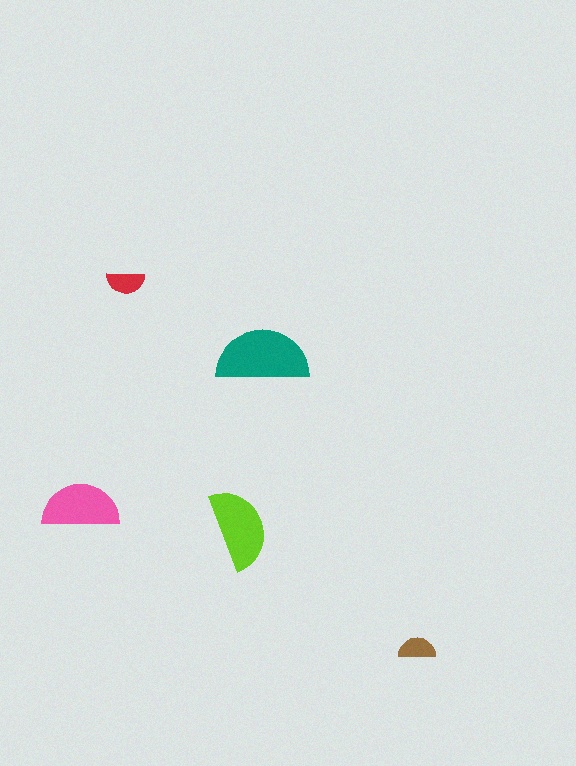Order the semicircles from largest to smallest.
the teal one, the lime one, the pink one, the red one, the brown one.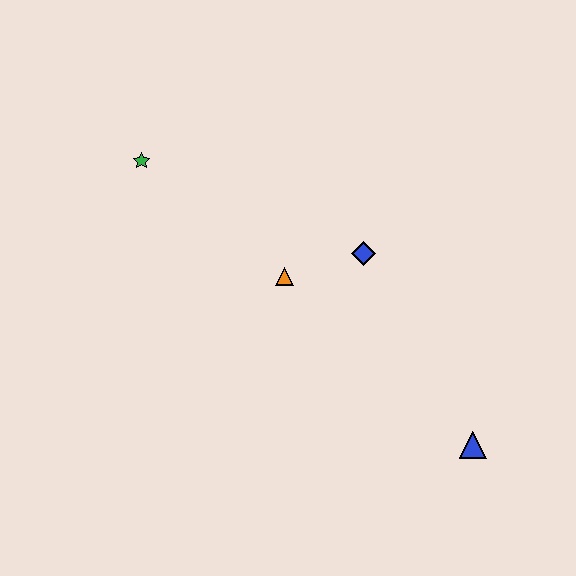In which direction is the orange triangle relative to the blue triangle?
The orange triangle is to the left of the blue triangle.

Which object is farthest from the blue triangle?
The green star is farthest from the blue triangle.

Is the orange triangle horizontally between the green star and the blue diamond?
Yes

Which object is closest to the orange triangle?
The blue diamond is closest to the orange triangle.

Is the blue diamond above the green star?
No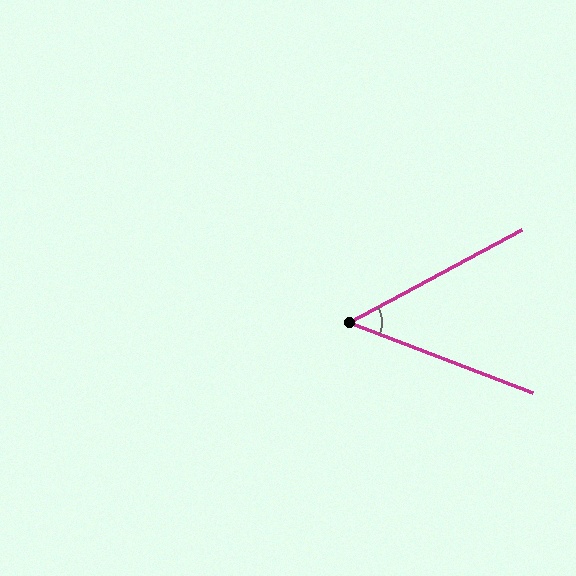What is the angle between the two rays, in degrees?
Approximately 49 degrees.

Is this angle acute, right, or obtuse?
It is acute.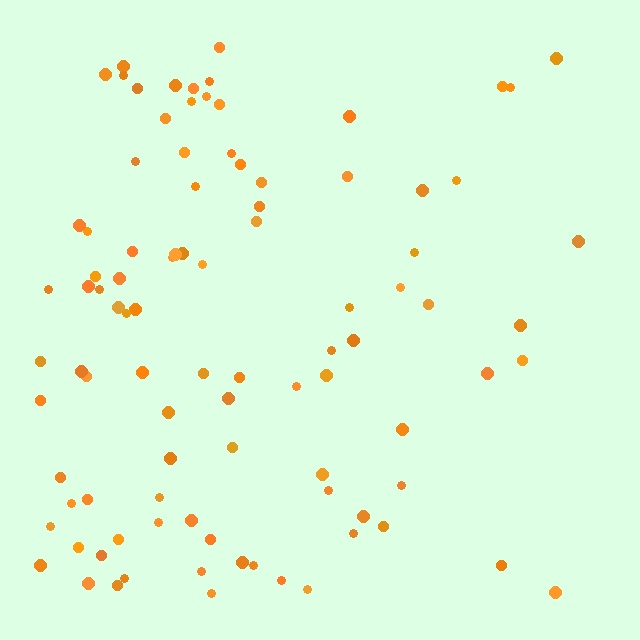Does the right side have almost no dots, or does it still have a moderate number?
Still a moderate number, just noticeably fewer than the left.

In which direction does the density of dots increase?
From right to left, with the left side densest.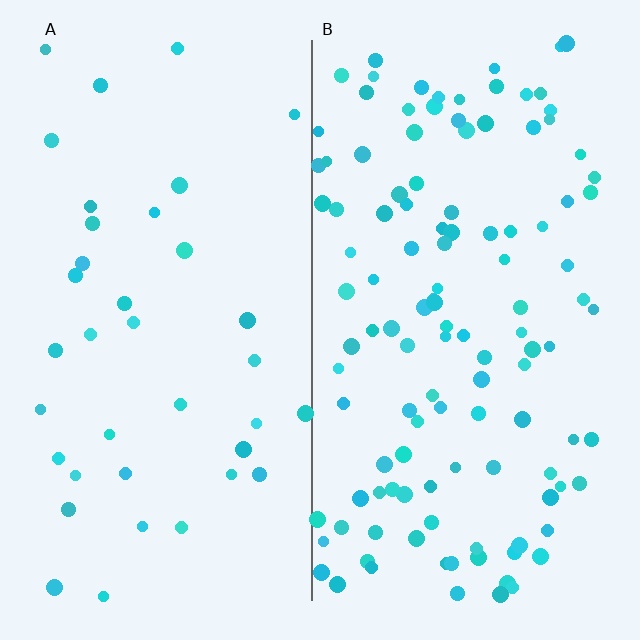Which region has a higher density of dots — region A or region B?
B (the right).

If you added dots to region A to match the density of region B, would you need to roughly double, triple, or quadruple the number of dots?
Approximately triple.